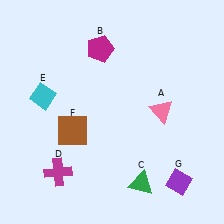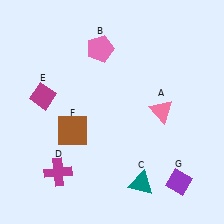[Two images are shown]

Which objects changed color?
B changed from magenta to pink. C changed from green to teal. E changed from cyan to magenta.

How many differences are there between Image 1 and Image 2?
There are 3 differences between the two images.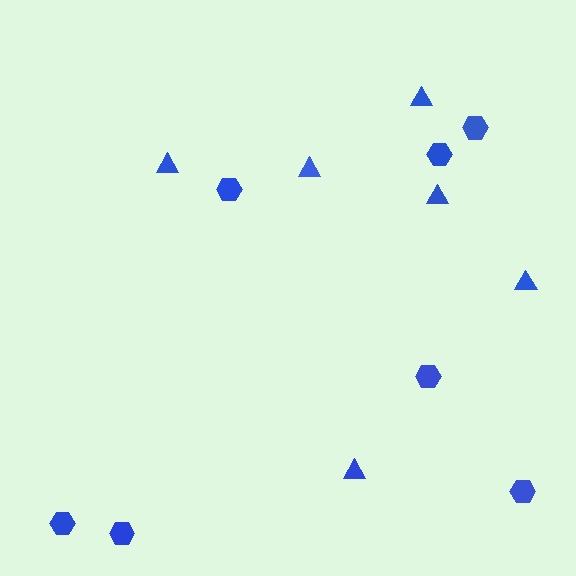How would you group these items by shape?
There are 2 groups: one group of hexagons (7) and one group of triangles (6).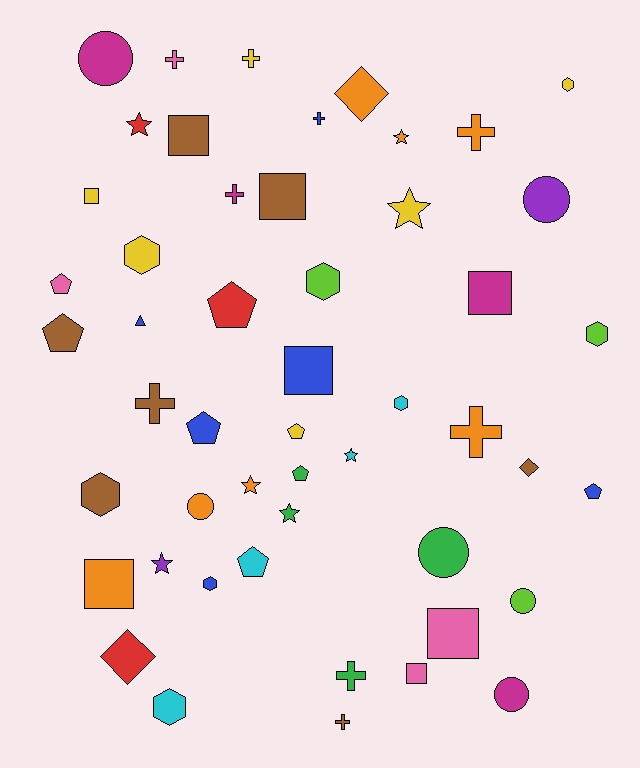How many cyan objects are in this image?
There are 4 cyan objects.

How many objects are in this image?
There are 50 objects.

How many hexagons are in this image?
There are 8 hexagons.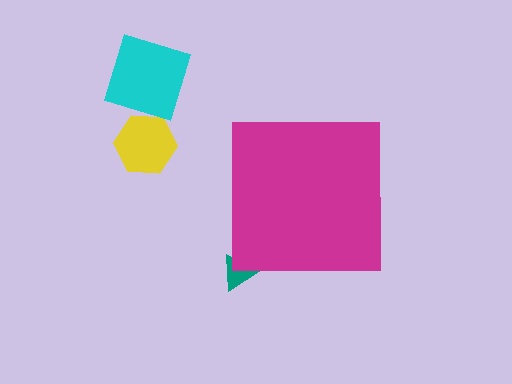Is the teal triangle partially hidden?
Yes, the teal triangle is partially hidden behind the magenta square.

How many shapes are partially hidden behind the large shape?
1 shape is partially hidden.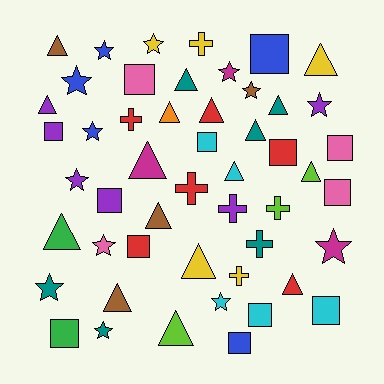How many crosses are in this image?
There are 7 crosses.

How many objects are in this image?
There are 50 objects.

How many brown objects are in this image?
There are 4 brown objects.